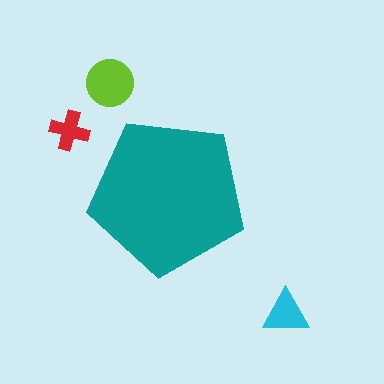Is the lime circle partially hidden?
No, the lime circle is fully visible.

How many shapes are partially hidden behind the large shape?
0 shapes are partially hidden.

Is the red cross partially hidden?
No, the red cross is fully visible.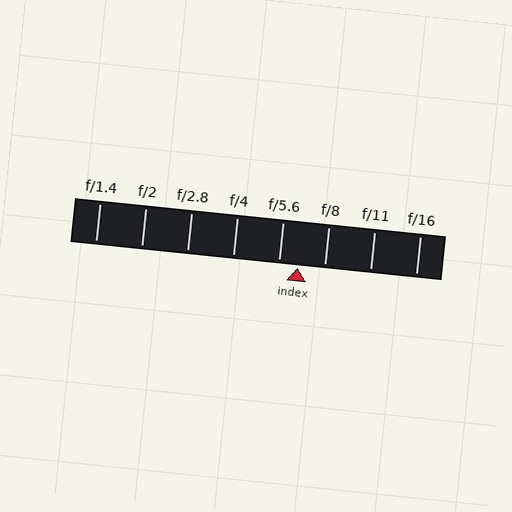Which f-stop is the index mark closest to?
The index mark is closest to f/5.6.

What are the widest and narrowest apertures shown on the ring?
The widest aperture shown is f/1.4 and the narrowest is f/16.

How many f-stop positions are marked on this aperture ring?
There are 8 f-stop positions marked.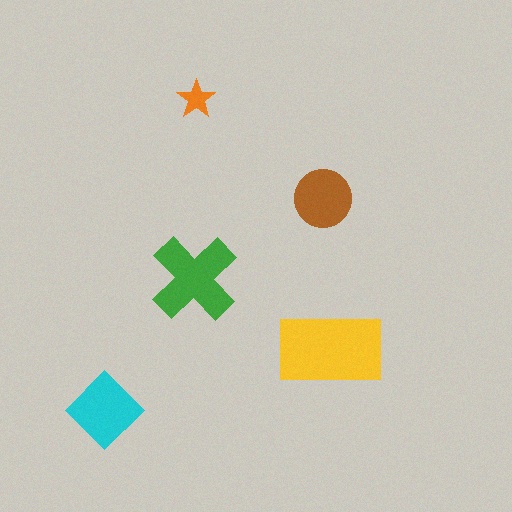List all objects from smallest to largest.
The orange star, the brown circle, the cyan diamond, the green cross, the yellow rectangle.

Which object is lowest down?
The cyan diamond is bottommost.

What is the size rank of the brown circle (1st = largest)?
4th.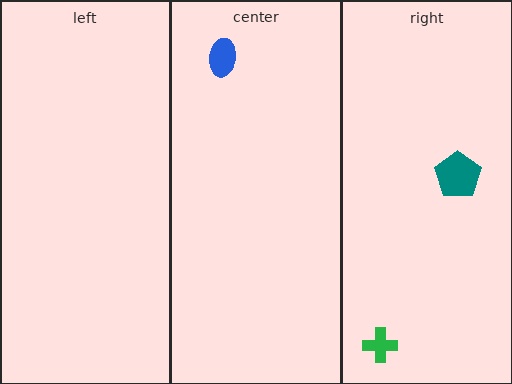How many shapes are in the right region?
2.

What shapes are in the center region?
The blue ellipse.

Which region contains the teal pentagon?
The right region.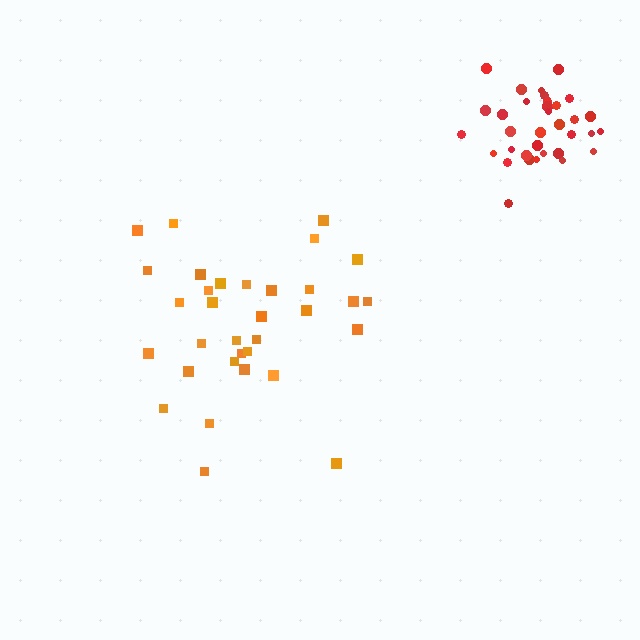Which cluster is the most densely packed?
Red.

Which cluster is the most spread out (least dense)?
Orange.